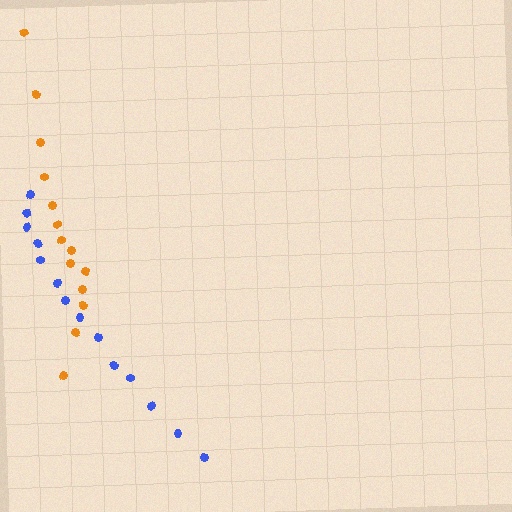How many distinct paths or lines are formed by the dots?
There are 2 distinct paths.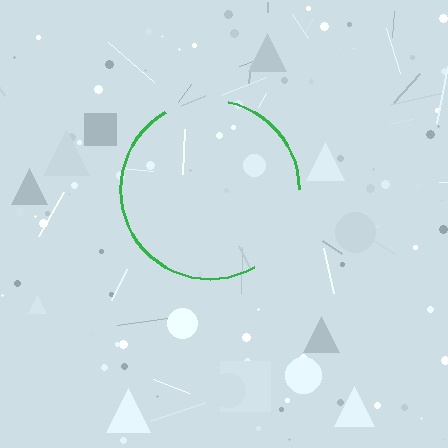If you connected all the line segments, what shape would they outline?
They would outline a circle.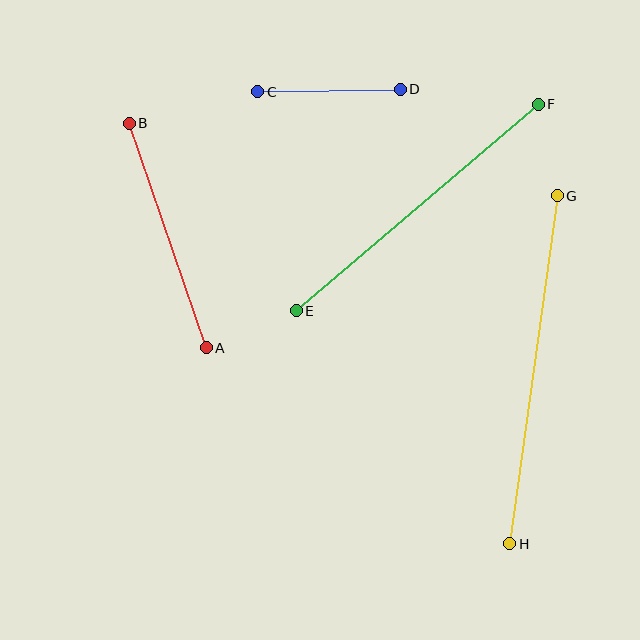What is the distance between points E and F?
The distance is approximately 318 pixels.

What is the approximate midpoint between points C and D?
The midpoint is at approximately (329, 91) pixels.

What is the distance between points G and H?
The distance is approximately 351 pixels.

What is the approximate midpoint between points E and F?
The midpoint is at approximately (417, 208) pixels.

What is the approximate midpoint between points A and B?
The midpoint is at approximately (168, 235) pixels.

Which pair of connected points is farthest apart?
Points G and H are farthest apart.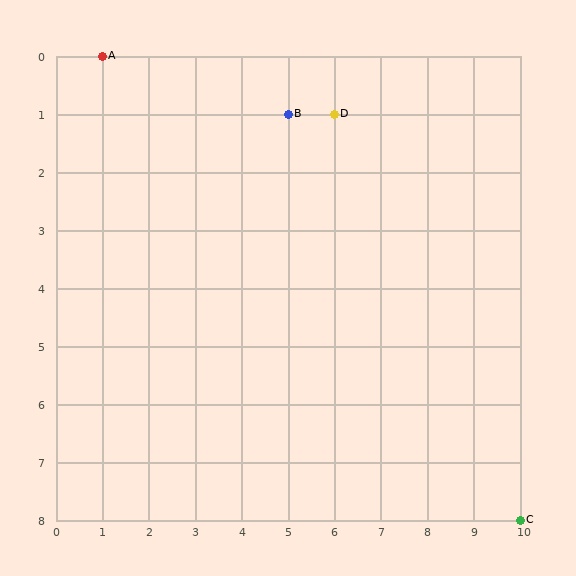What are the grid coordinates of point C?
Point C is at grid coordinates (10, 8).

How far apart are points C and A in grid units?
Points C and A are 9 columns and 8 rows apart (about 12.0 grid units diagonally).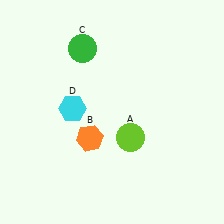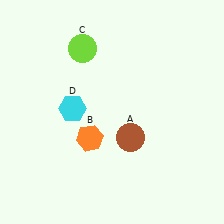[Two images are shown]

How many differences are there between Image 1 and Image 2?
There are 2 differences between the two images.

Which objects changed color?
A changed from lime to brown. C changed from green to lime.